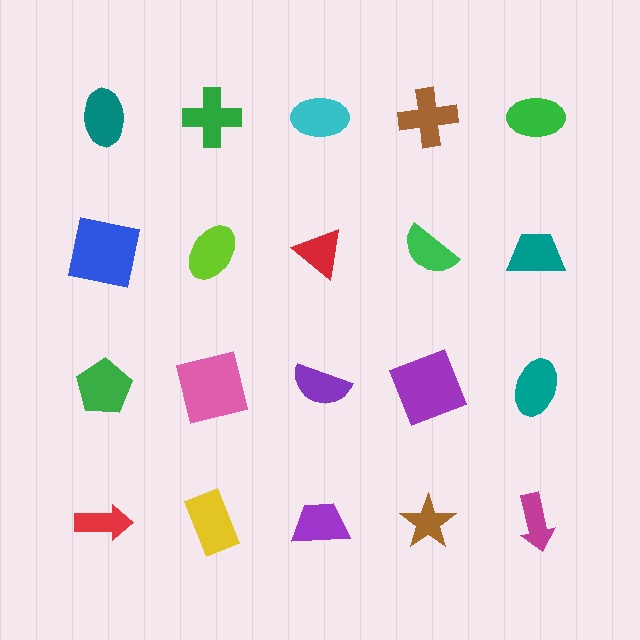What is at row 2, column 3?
A red triangle.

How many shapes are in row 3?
5 shapes.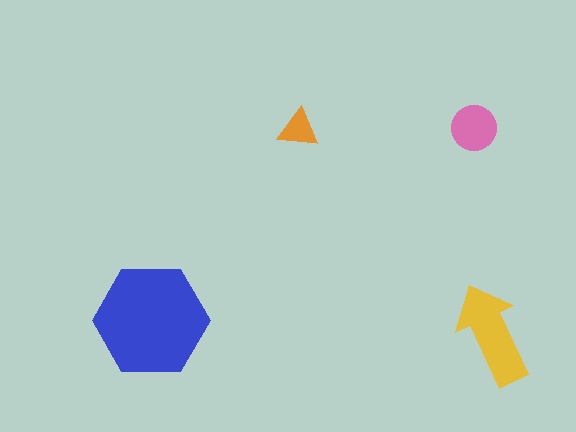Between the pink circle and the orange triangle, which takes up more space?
The pink circle.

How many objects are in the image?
There are 4 objects in the image.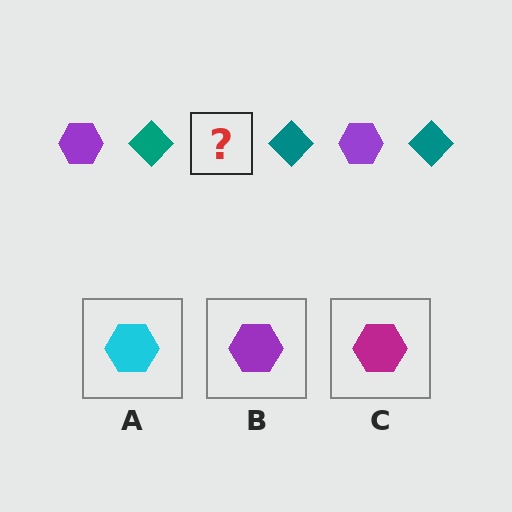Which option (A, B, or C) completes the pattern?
B.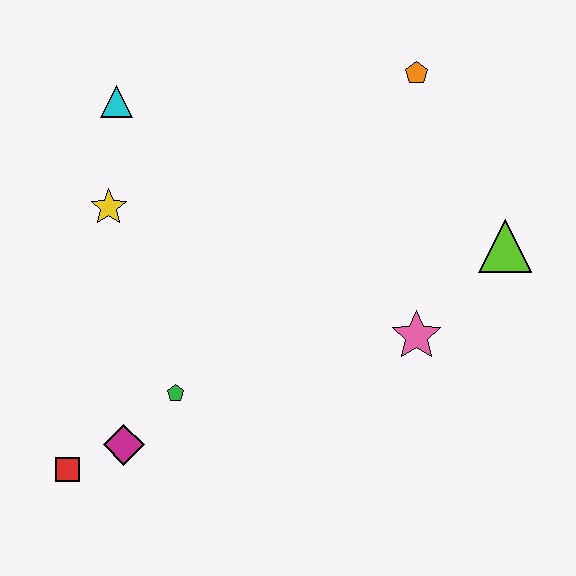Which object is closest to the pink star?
The lime triangle is closest to the pink star.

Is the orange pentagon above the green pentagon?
Yes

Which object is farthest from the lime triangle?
The red square is farthest from the lime triangle.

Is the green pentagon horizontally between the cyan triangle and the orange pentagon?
Yes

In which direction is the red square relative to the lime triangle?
The red square is to the left of the lime triangle.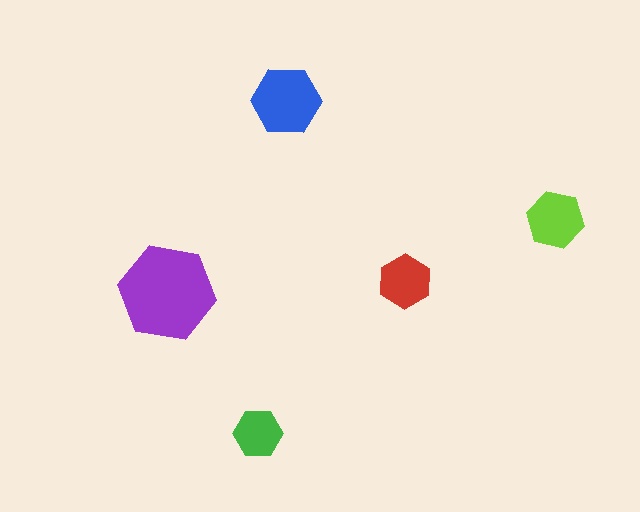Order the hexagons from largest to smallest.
the purple one, the blue one, the lime one, the red one, the green one.